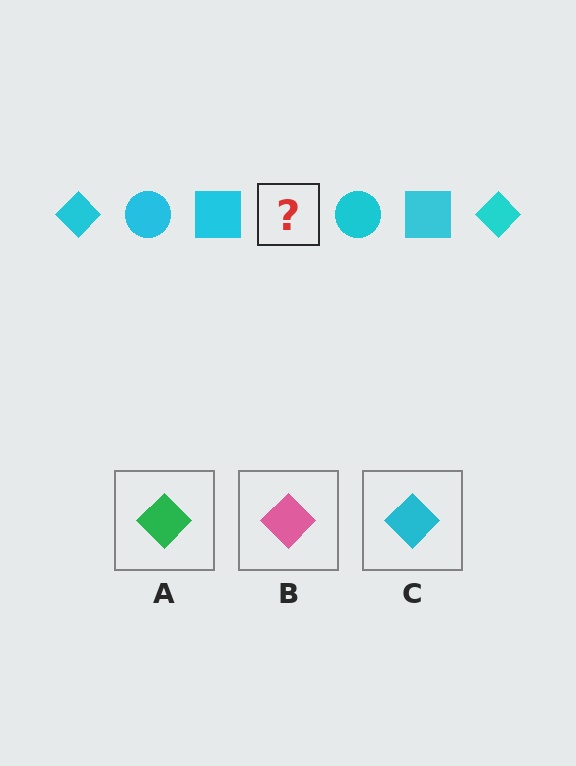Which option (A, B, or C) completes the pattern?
C.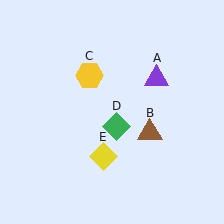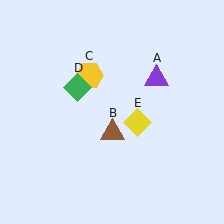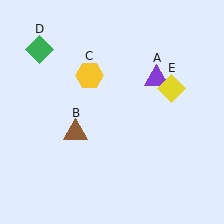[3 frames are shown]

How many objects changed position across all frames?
3 objects changed position: brown triangle (object B), green diamond (object D), yellow diamond (object E).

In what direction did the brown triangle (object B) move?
The brown triangle (object B) moved left.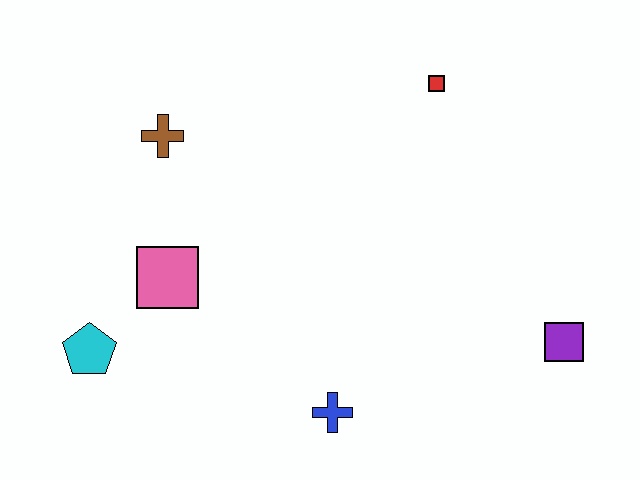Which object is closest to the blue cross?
The pink square is closest to the blue cross.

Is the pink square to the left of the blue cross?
Yes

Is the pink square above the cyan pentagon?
Yes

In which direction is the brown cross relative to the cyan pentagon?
The brown cross is above the cyan pentagon.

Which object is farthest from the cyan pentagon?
The purple square is farthest from the cyan pentagon.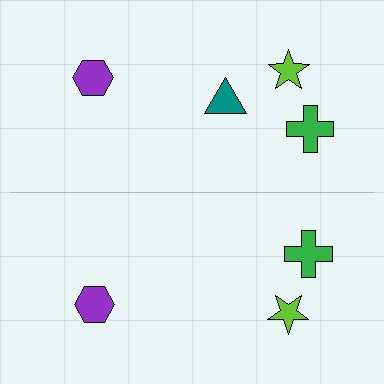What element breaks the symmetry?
A teal triangle is missing from the bottom side.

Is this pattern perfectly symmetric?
No, the pattern is not perfectly symmetric. A teal triangle is missing from the bottom side.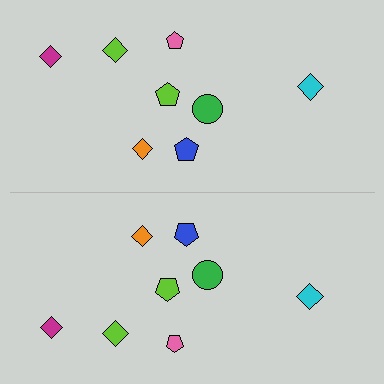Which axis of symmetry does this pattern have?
The pattern has a horizontal axis of symmetry running through the center of the image.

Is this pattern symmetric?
Yes, this pattern has bilateral (reflection) symmetry.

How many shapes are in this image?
There are 16 shapes in this image.